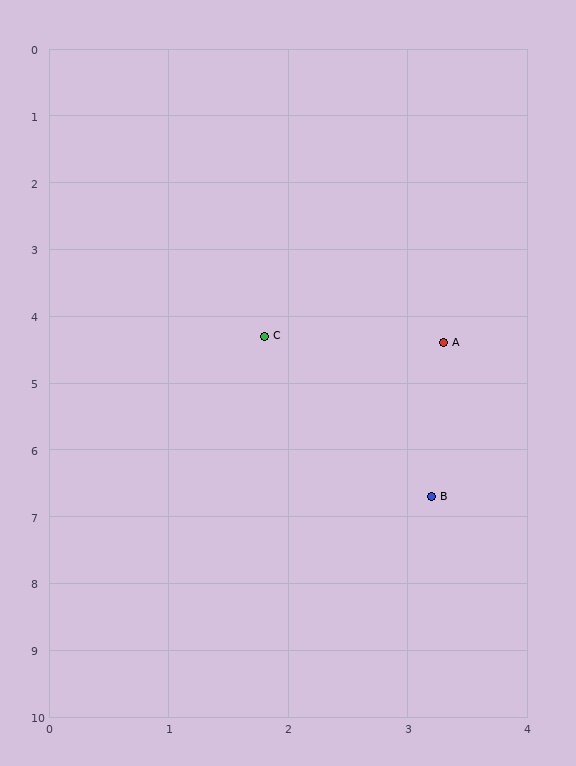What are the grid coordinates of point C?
Point C is at approximately (1.8, 4.3).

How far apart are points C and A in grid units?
Points C and A are about 1.5 grid units apart.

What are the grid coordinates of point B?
Point B is at approximately (3.2, 6.7).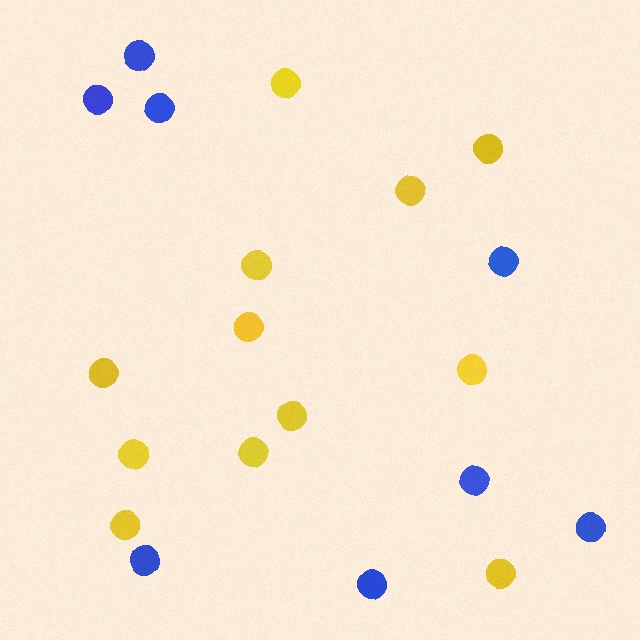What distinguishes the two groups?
There are 2 groups: one group of yellow circles (12) and one group of blue circles (8).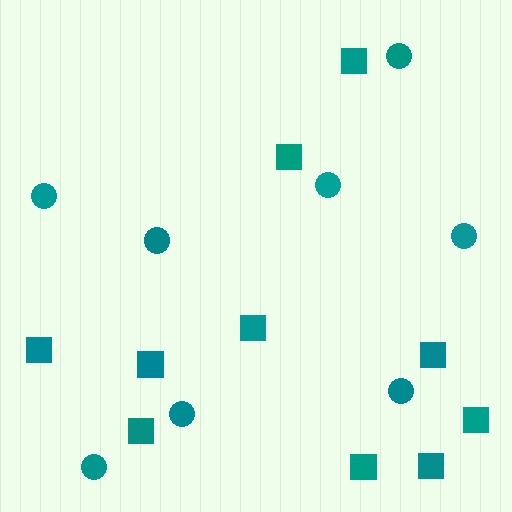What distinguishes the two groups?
There are 2 groups: one group of squares (10) and one group of circles (8).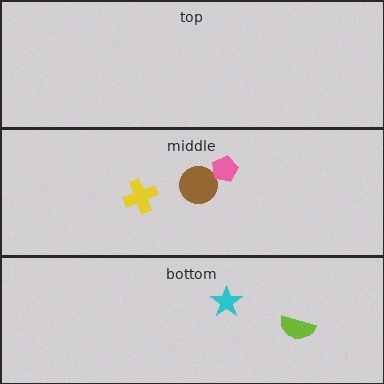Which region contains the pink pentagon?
The middle region.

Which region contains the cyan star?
The bottom region.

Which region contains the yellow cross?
The middle region.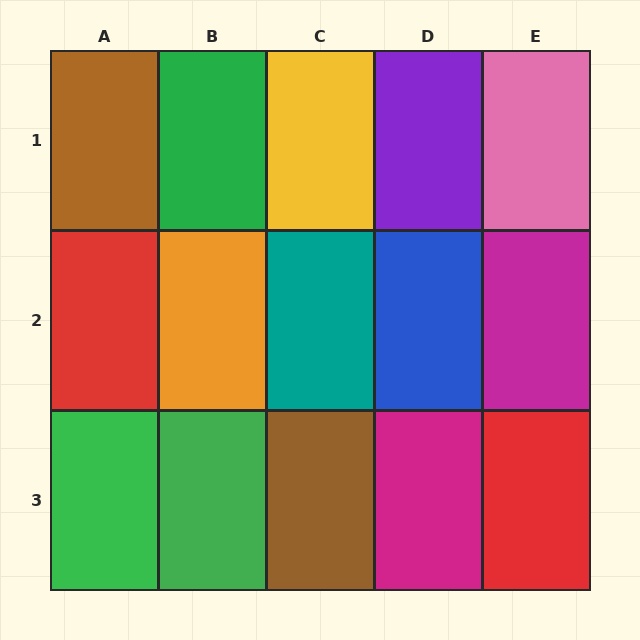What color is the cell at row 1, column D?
Purple.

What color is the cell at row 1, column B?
Green.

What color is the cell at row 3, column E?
Red.